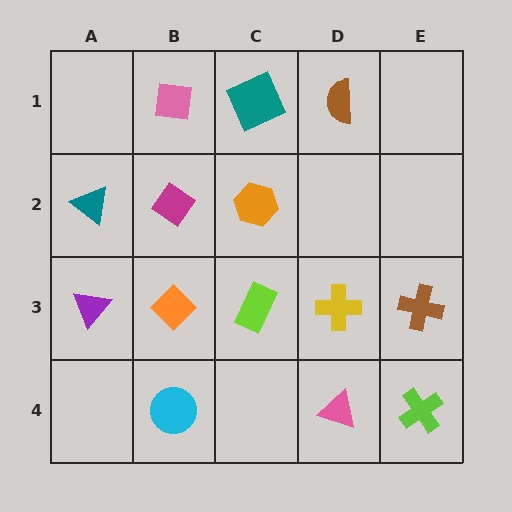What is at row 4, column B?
A cyan circle.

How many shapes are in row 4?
3 shapes.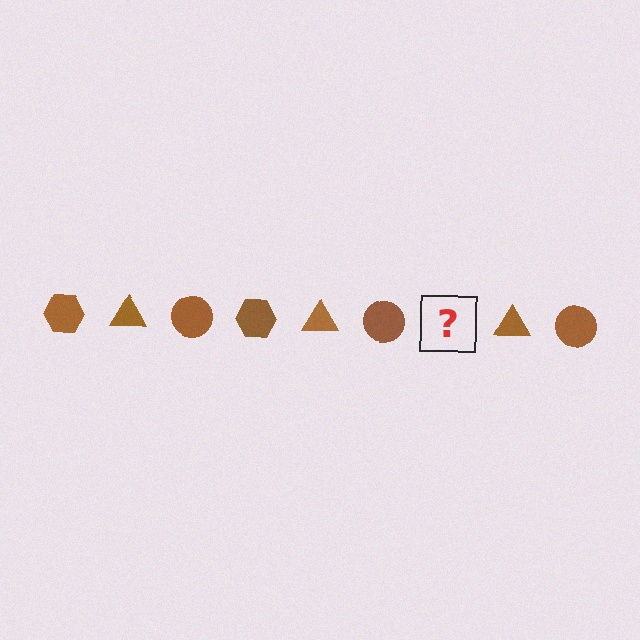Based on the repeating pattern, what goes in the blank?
The blank should be a brown hexagon.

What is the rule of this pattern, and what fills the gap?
The rule is that the pattern cycles through hexagon, triangle, circle shapes in brown. The gap should be filled with a brown hexagon.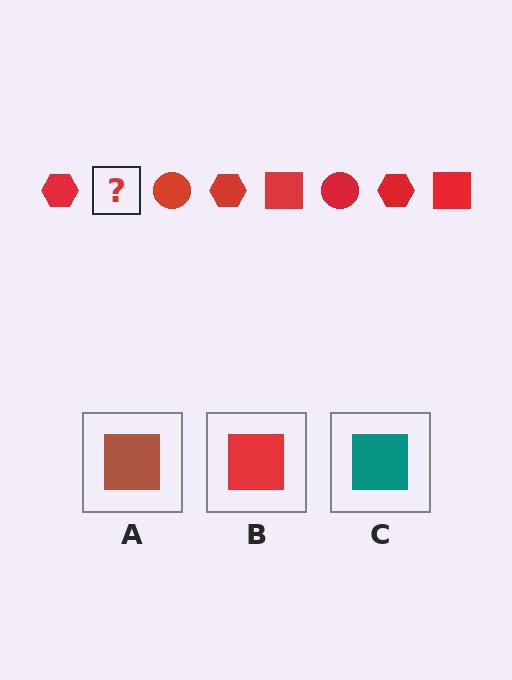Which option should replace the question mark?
Option B.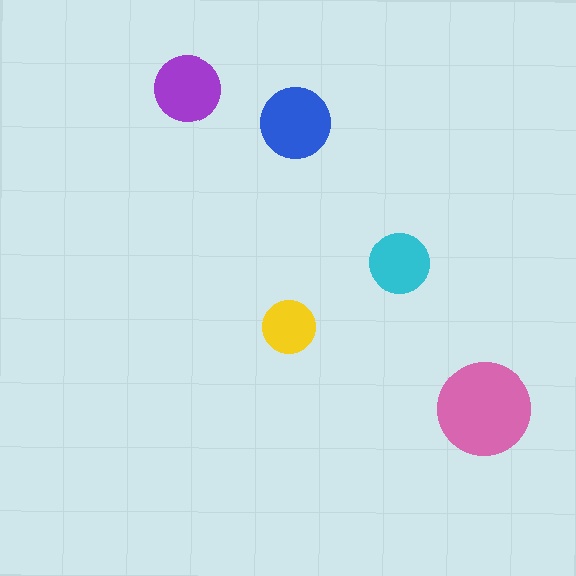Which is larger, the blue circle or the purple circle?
The blue one.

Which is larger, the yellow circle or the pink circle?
The pink one.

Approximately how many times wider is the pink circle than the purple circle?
About 1.5 times wider.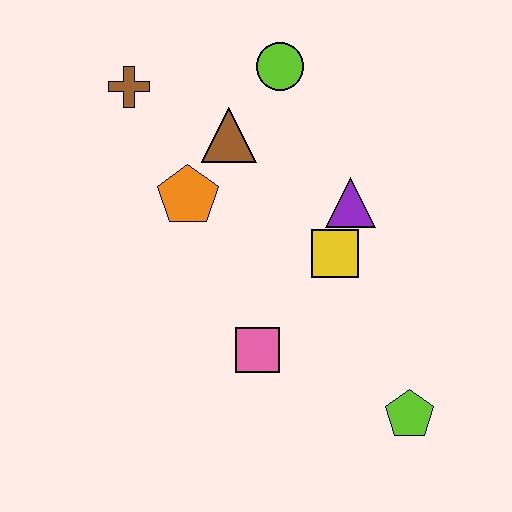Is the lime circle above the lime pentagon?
Yes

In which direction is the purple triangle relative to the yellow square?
The purple triangle is above the yellow square.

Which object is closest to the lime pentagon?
The pink square is closest to the lime pentagon.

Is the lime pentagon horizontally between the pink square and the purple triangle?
No